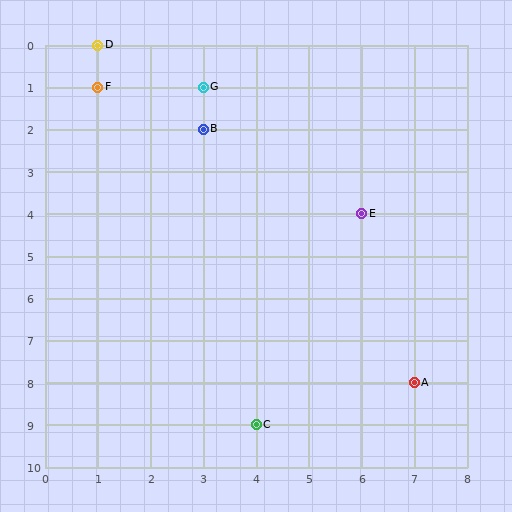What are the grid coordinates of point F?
Point F is at grid coordinates (1, 1).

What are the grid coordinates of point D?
Point D is at grid coordinates (1, 0).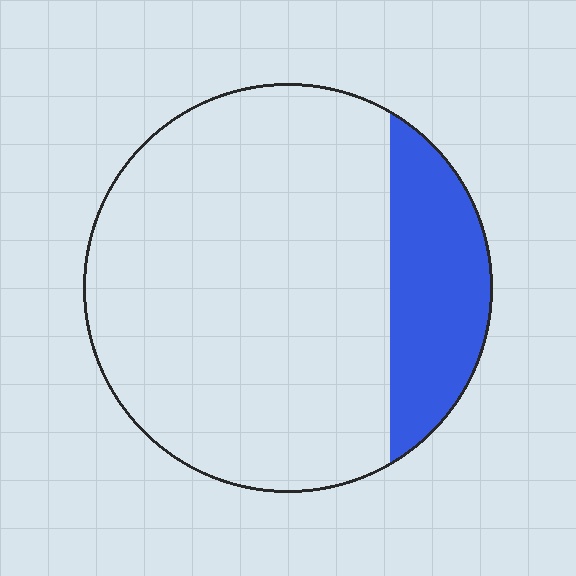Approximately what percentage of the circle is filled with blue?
Approximately 20%.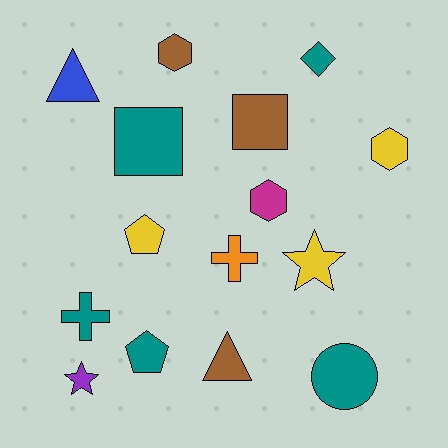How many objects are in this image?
There are 15 objects.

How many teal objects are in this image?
There are 5 teal objects.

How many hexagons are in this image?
There are 3 hexagons.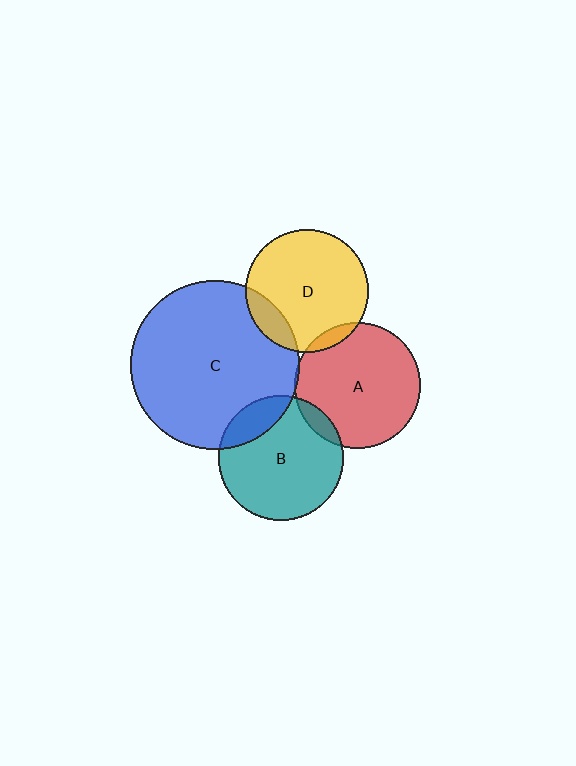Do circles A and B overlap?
Yes.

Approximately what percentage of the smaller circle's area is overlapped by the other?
Approximately 5%.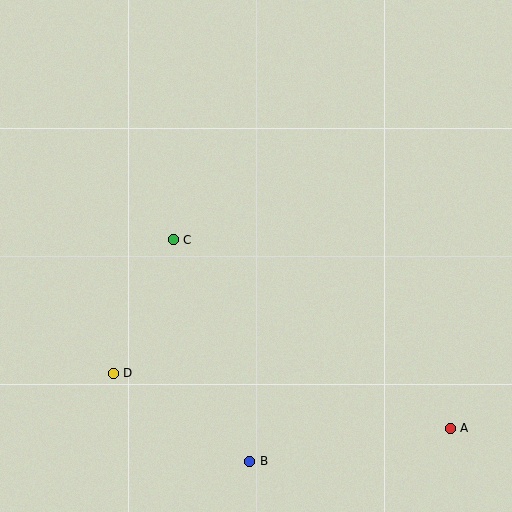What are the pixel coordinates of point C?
Point C is at (173, 240).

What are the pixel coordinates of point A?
Point A is at (450, 428).